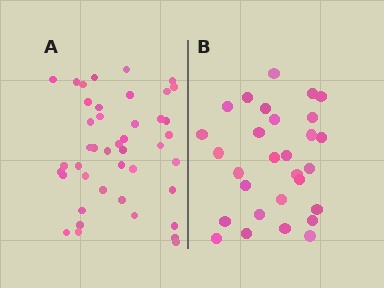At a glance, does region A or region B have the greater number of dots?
Region A (the left region) has more dots.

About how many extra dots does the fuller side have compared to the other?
Region A has approximately 15 more dots than region B.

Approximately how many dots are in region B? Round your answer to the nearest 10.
About 30 dots. (The exact count is 29, which rounds to 30.)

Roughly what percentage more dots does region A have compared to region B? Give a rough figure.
About 50% more.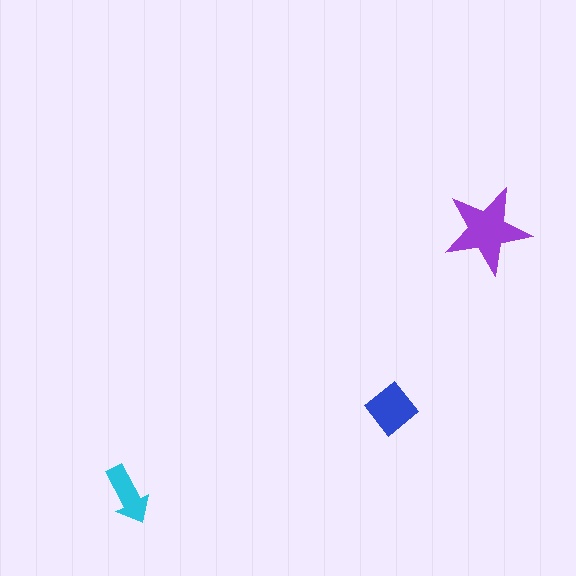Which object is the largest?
The purple star.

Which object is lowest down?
The cyan arrow is bottommost.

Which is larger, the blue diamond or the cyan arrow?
The blue diamond.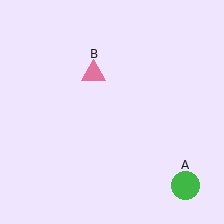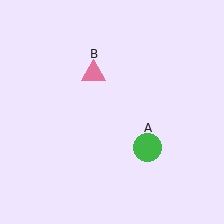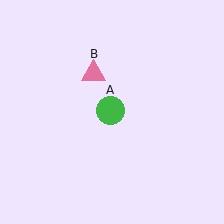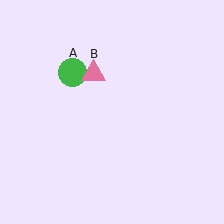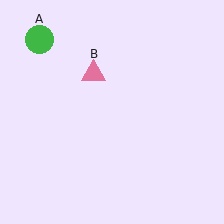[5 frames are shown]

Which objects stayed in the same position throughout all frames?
Pink triangle (object B) remained stationary.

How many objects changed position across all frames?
1 object changed position: green circle (object A).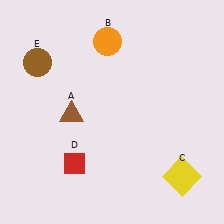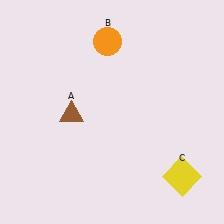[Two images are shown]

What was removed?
The brown circle (E), the red diamond (D) were removed in Image 2.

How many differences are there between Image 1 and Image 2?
There are 2 differences between the two images.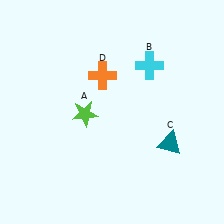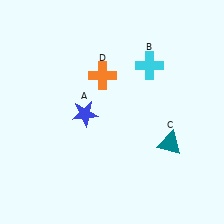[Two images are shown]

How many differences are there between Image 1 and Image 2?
There is 1 difference between the two images.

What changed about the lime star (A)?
In Image 1, A is lime. In Image 2, it changed to blue.